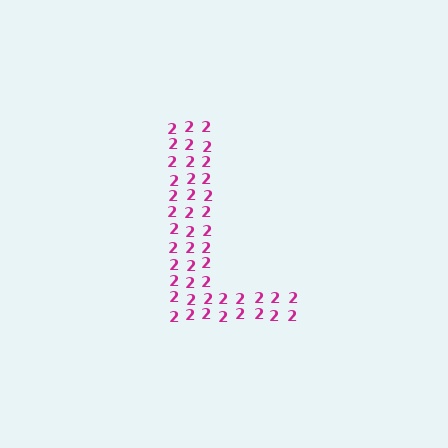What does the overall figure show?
The overall figure shows the letter L.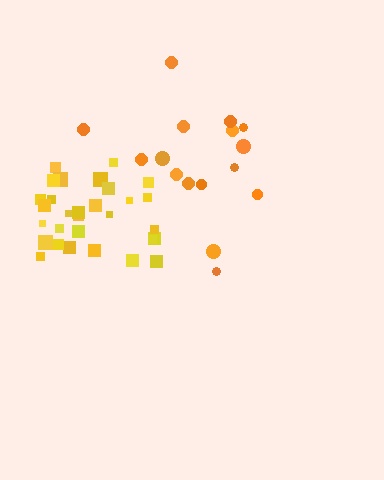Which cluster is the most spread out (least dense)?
Orange.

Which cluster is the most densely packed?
Yellow.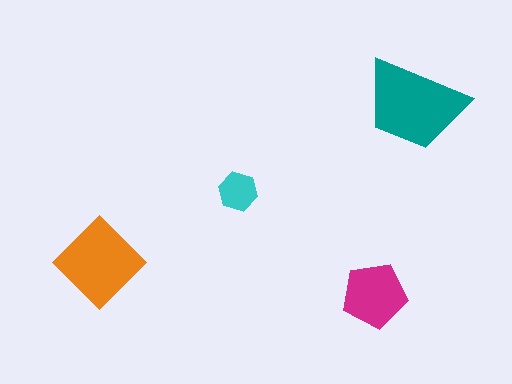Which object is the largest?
The teal trapezoid.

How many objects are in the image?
There are 4 objects in the image.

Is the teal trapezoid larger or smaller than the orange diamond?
Larger.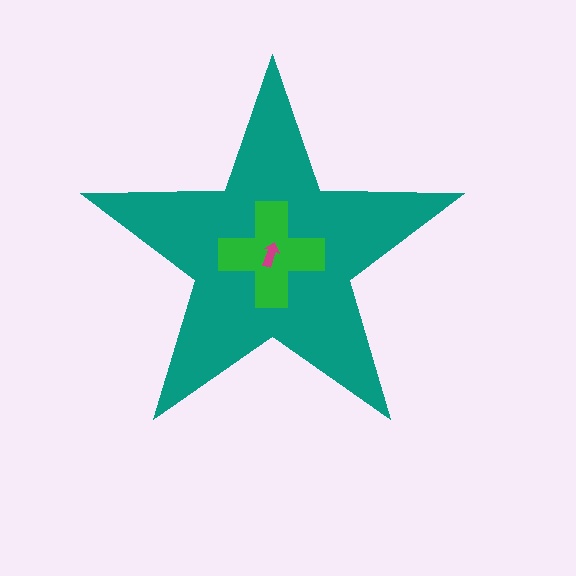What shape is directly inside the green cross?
The magenta arrow.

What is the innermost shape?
The magenta arrow.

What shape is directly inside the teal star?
The green cross.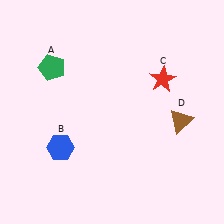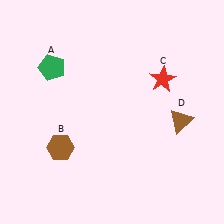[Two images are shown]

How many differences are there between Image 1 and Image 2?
There is 1 difference between the two images.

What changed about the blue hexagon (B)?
In Image 1, B is blue. In Image 2, it changed to brown.